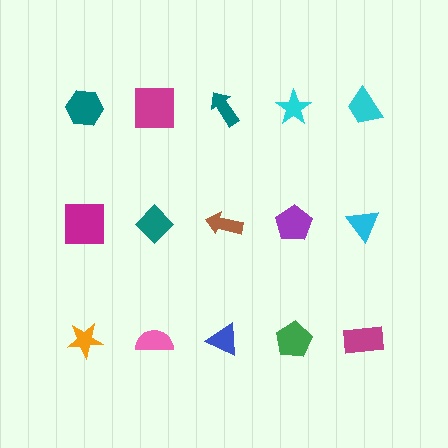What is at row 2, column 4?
A purple pentagon.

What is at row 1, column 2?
A magenta square.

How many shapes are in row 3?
5 shapes.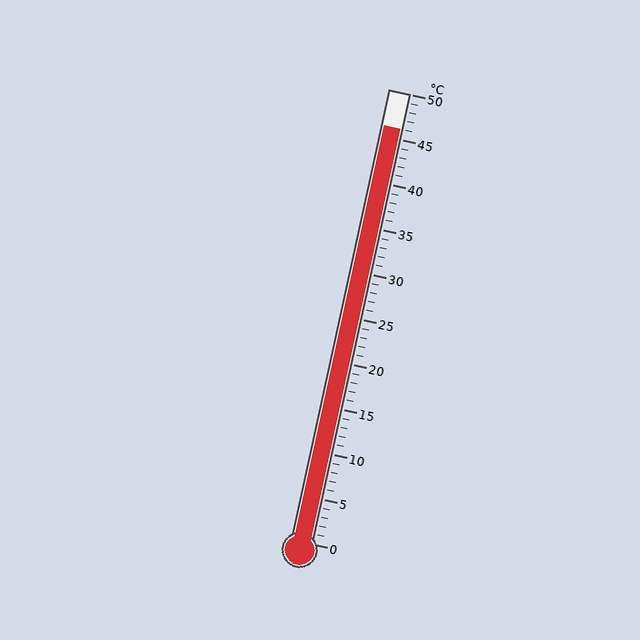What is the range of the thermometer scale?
The thermometer scale ranges from 0°C to 50°C.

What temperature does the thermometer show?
The thermometer shows approximately 46°C.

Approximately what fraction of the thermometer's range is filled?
The thermometer is filled to approximately 90% of its range.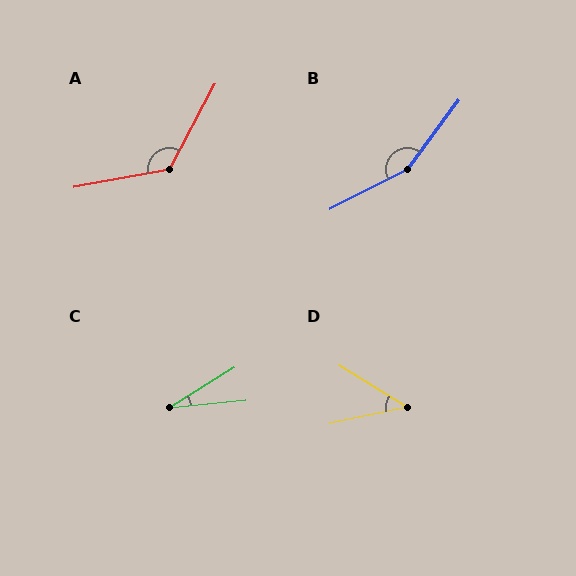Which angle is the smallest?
C, at approximately 26 degrees.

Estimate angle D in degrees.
Approximately 44 degrees.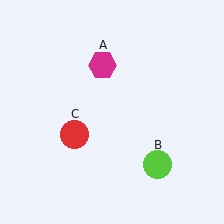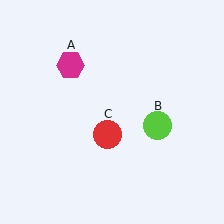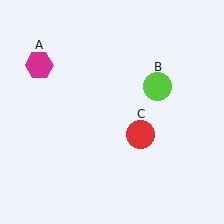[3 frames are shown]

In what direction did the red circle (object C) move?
The red circle (object C) moved right.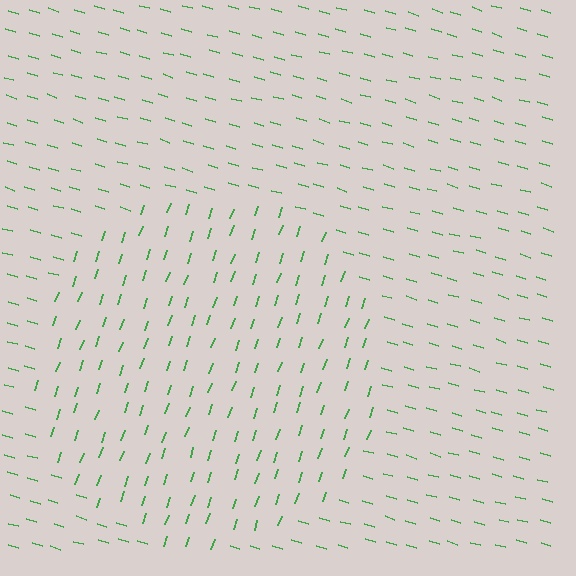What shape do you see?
I see a circle.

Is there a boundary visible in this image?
Yes, there is a texture boundary formed by a change in line orientation.